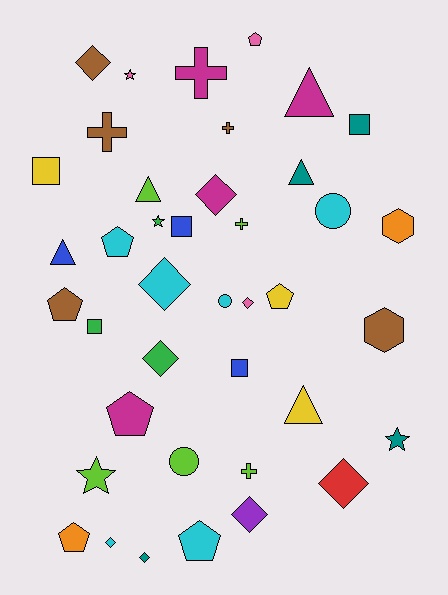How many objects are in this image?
There are 40 objects.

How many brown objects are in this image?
There are 5 brown objects.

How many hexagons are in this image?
There are 2 hexagons.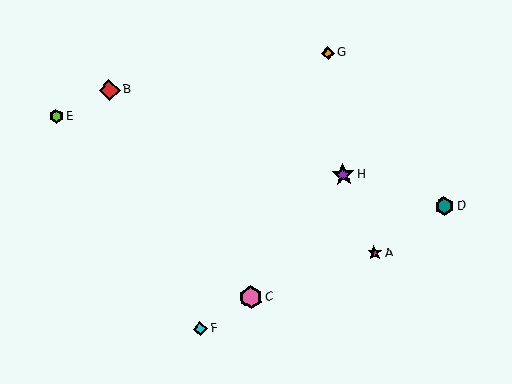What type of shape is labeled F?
Shape F is a cyan diamond.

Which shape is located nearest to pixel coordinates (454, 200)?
The teal hexagon (labeled D) at (444, 206) is nearest to that location.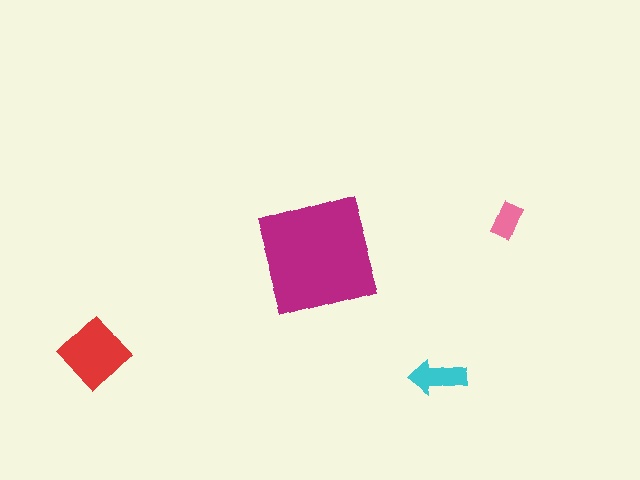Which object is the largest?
The magenta square.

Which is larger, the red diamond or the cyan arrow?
The red diamond.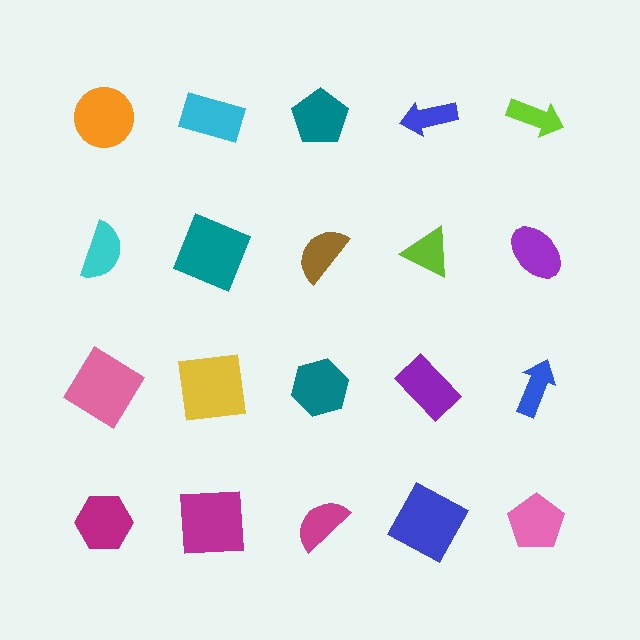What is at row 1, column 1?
An orange circle.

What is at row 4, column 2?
A magenta square.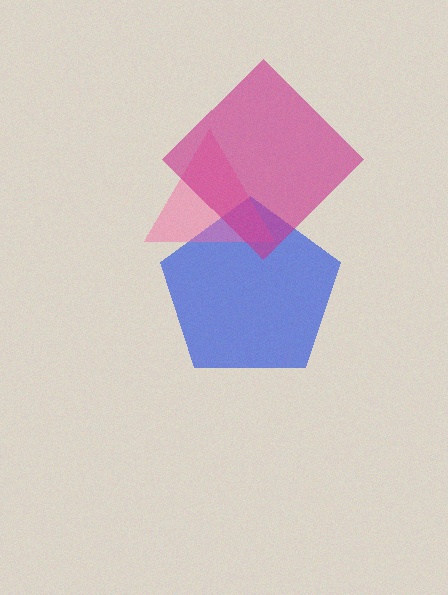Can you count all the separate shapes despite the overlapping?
Yes, there are 3 separate shapes.